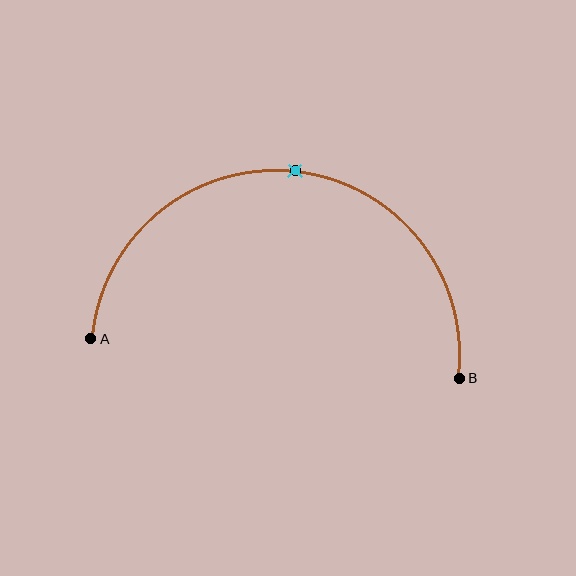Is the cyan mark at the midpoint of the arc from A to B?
Yes. The cyan mark lies on the arc at equal arc-length from both A and B — it is the arc midpoint.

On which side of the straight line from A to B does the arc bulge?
The arc bulges above the straight line connecting A and B.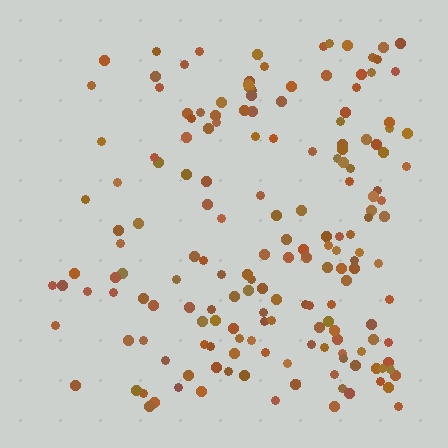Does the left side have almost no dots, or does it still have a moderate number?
Still a moderate number, just noticeably fewer than the right.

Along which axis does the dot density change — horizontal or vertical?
Horizontal.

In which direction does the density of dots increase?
From left to right, with the right side densest.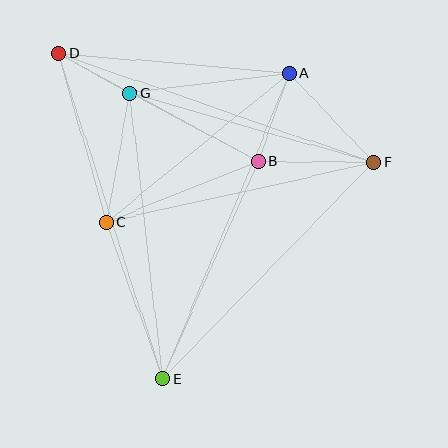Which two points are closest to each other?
Points D and G are closest to each other.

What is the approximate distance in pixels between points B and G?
The distance between B and G is approximately 145 pixels.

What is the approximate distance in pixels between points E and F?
The distance between E and F is approximately 302 pixels.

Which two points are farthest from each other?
Points D and E are farthest from each other.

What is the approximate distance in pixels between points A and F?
The distance between A and F is approximately 123 pixels.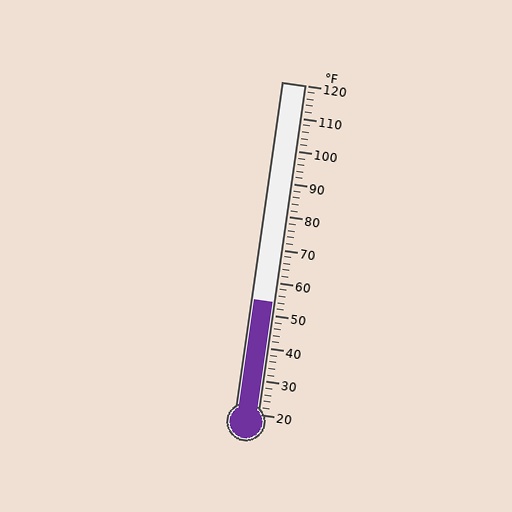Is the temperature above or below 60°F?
The temperature is below 60°F.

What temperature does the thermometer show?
The thermometer shows approximately 54°F.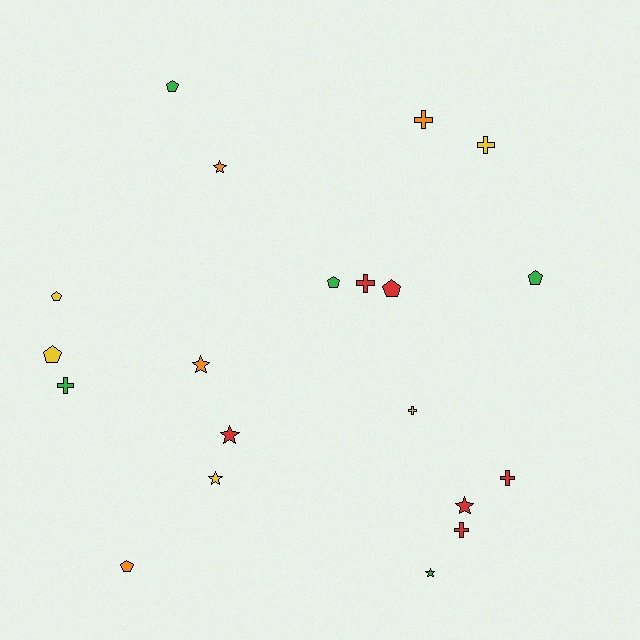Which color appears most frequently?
Red, with 6 objects.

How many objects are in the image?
There are 20 objects.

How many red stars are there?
There are 2 red stars.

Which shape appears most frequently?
Pentagon, with 7 objects.